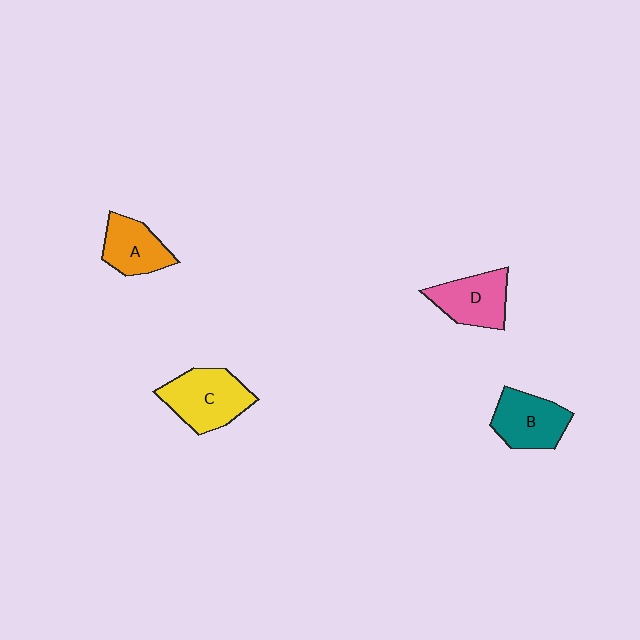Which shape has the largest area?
Shape C (yellow).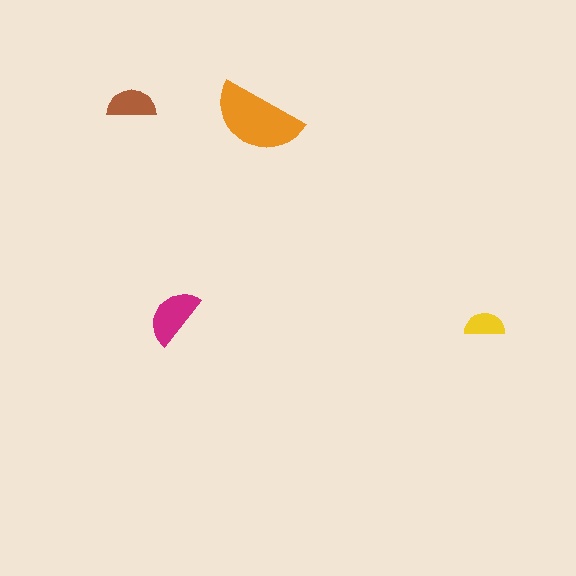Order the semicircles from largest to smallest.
the orange one, the magenta one, the brown one, the yellow one.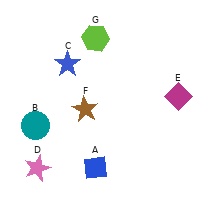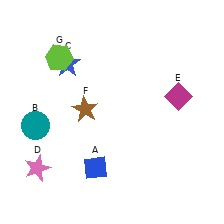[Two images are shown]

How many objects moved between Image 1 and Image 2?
1 object moved between the two images.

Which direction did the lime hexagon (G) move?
The lime hexagon (G) moved left.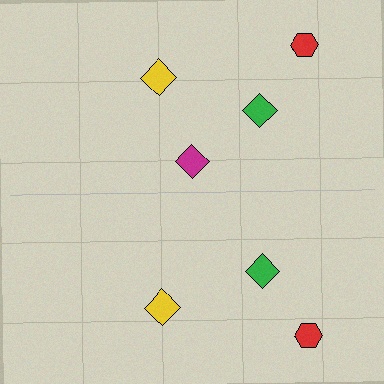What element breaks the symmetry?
A magenta diamond is missing from the bottom side.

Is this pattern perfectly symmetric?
No, the pattern is not perfectly symmetric. A magenta diamond is missing from the bottom side.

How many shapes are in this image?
There are 7 shapes in this image.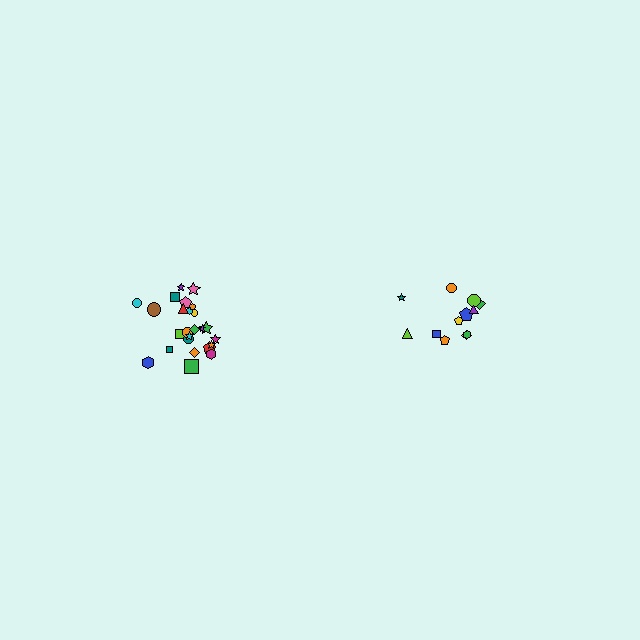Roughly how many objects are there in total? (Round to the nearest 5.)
Roughly 35 objects in total.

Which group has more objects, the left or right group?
The left group.